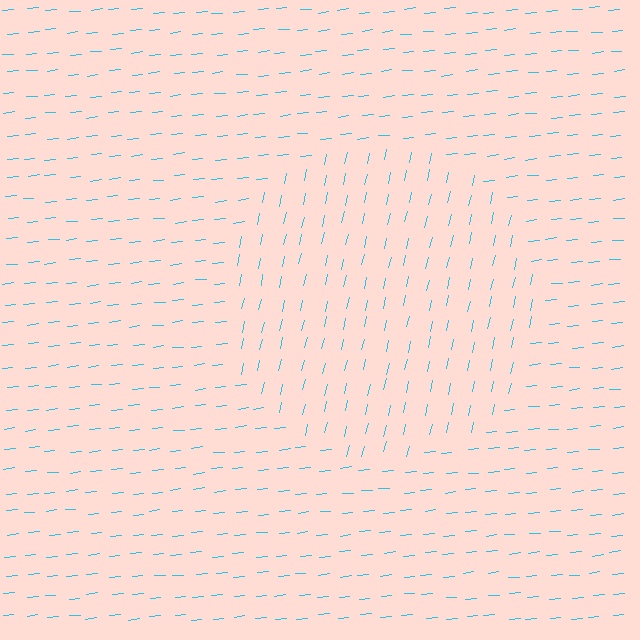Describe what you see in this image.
The image is filled with small cyan line segments. A circle region in the image has lines oriented differently from the surrounding lines, creating a visible texture boundary.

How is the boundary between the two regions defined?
The boundary is defined purely by a change in line orientation (approximately 71 degrees difference). All lines are the same color and thickness.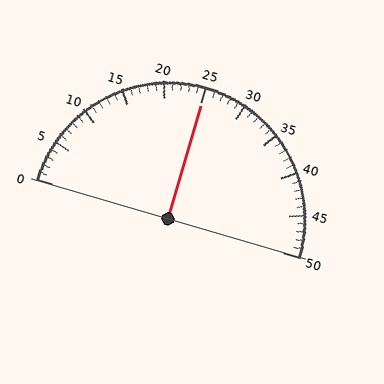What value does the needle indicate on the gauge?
The needle indicates approximately 25.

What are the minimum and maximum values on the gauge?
The gauge ranges from 0 to 50.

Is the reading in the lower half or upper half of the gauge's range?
The reading is in the upper half of the range (0 to 50).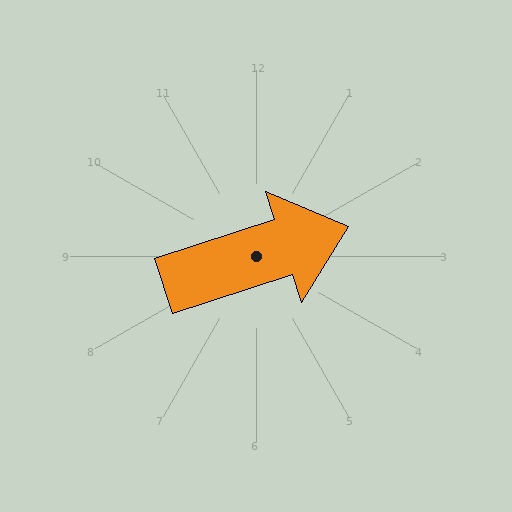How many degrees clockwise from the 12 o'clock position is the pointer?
Approximately 72 degrees.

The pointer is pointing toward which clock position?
Roughly 2 o'clock.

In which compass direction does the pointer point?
East.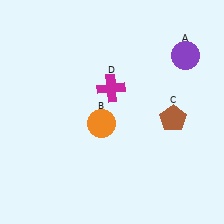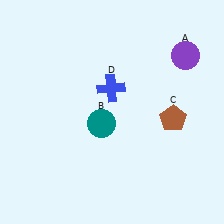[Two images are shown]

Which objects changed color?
B changed from orange to teal. D changed from magenta to blue.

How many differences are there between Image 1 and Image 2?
There are 2 differences between the two images.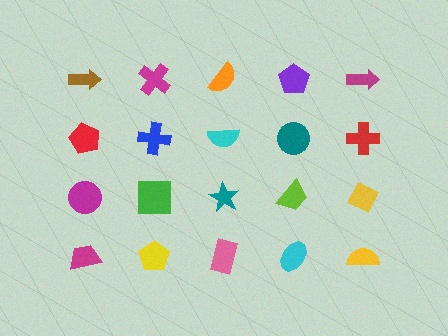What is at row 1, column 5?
A magenta arrow.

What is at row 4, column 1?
A magenta trapezoid.